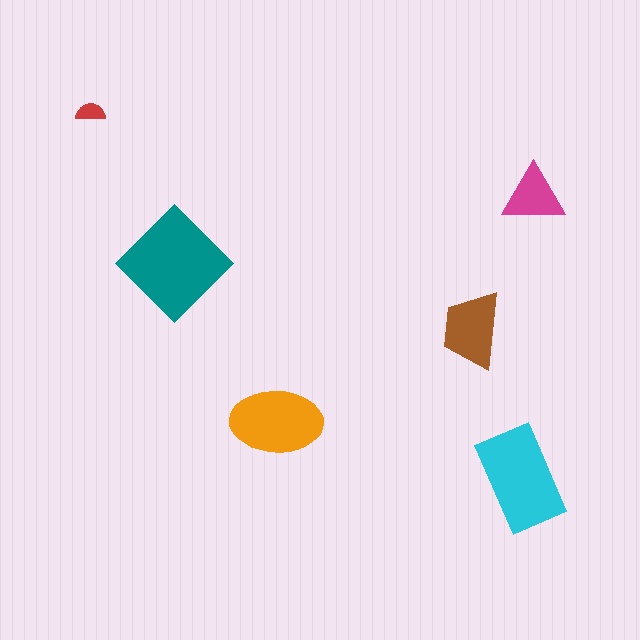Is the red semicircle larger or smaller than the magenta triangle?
Smaller.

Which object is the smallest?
The red semicircle.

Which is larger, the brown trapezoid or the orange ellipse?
The orange ellipse.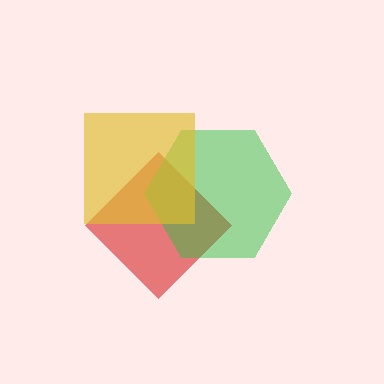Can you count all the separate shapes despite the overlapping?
Yes, there are 3 separate shapes.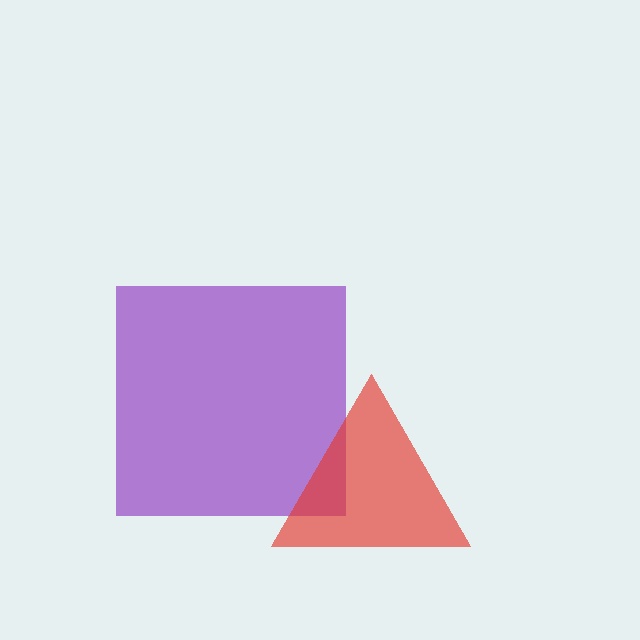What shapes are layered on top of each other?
The layered shapes are: a purple square, a red triangle.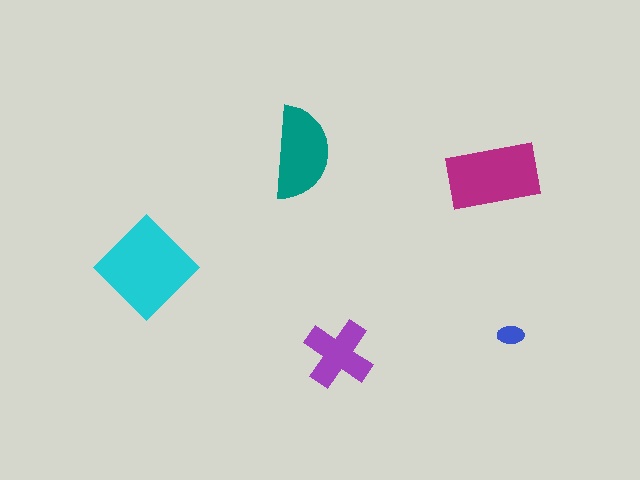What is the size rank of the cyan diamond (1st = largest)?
1st.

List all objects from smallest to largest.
The blue ellipse, the purple cross, the teal semicircle, the magenta rectangle, the cyan diamond.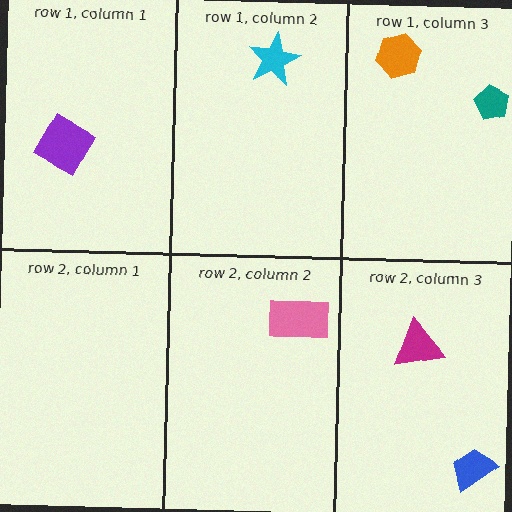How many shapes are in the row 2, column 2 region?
1.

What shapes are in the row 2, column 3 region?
The magenta triangle, the blue trapezoid.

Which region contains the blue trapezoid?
The row 2, column 3 region.